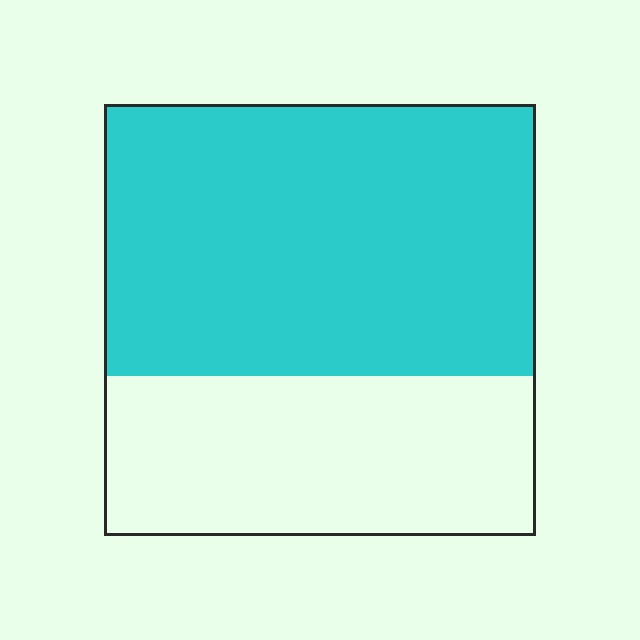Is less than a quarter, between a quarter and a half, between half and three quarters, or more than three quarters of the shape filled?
Between half and three quarters.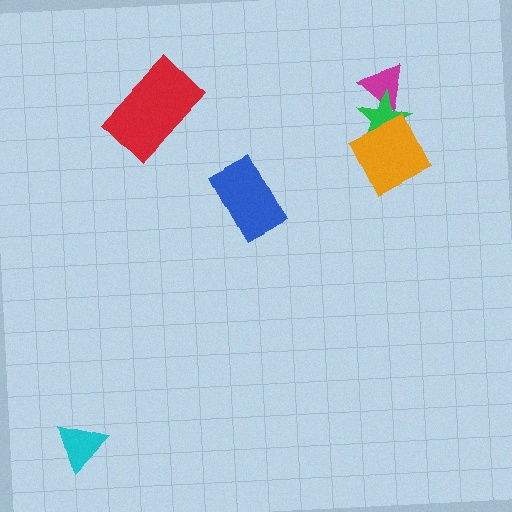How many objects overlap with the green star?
2 objects overlap with the green star.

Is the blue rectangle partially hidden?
No, no other shape covers it.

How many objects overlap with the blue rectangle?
0 objects overlap with the blue rectangle.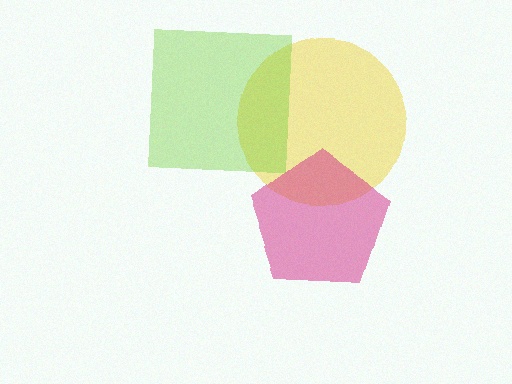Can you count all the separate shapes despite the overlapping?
Yes, there are 3 separate shapes.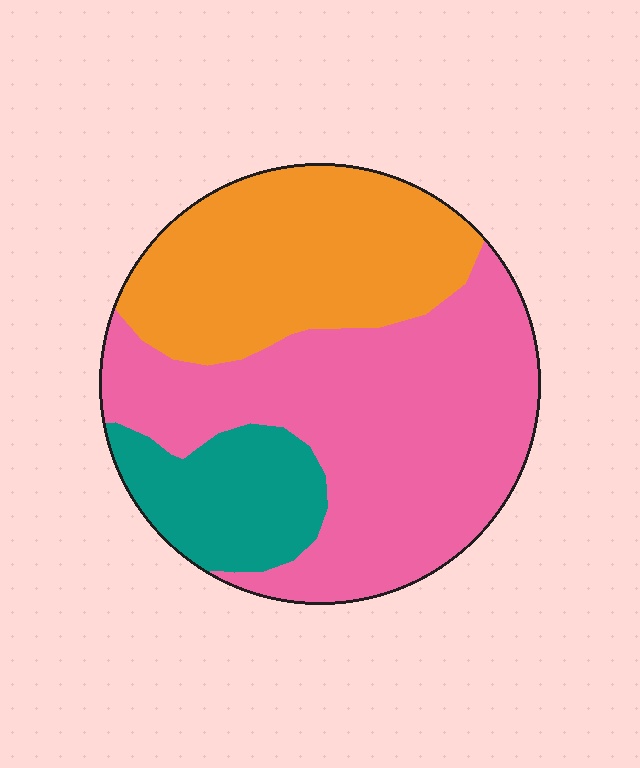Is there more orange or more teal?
Orange.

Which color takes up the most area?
Pink, at roughly 50%.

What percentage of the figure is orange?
Orange covers about 35% of the figure.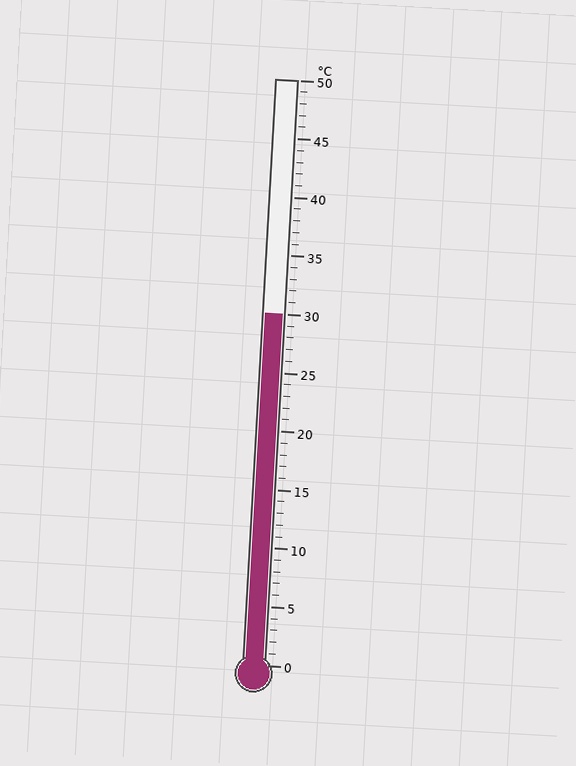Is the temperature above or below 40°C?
The temperature is below 40°C.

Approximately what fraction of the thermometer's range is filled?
The thermometer is filled to approximately 60% of its range.